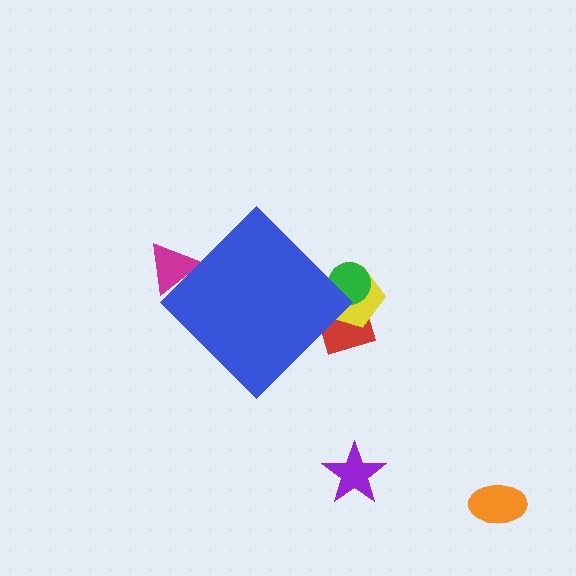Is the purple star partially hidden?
No, the purple star is fully visible.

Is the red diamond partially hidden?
Yes, the red diamond is partially hidden behind the blue diamond.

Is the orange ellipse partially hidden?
No, the orange ellipse is fully visible.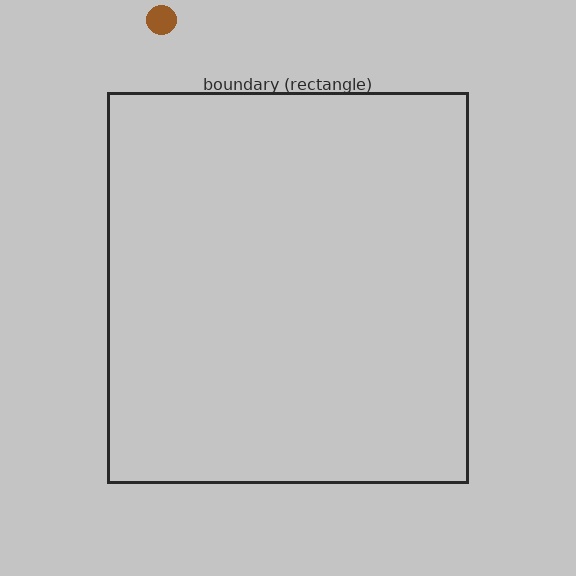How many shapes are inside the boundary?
0 inside, 1 outside.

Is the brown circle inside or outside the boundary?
Outside.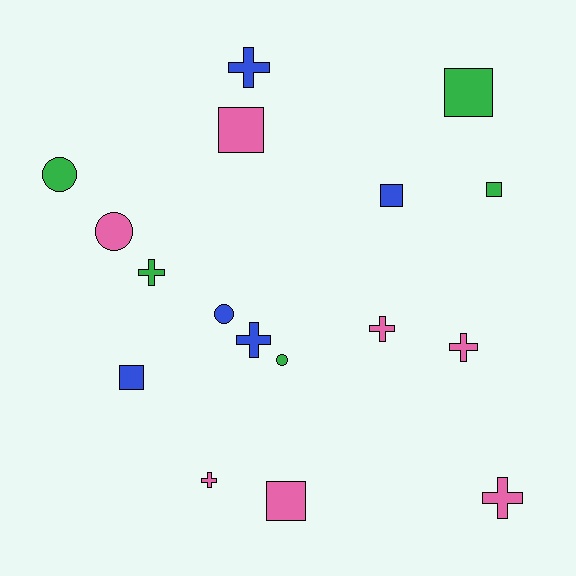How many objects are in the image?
There are 17 objects.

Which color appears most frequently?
Pink, with 7 objects.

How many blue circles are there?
There is 1 blue circle.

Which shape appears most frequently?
Cross, with 7 objects.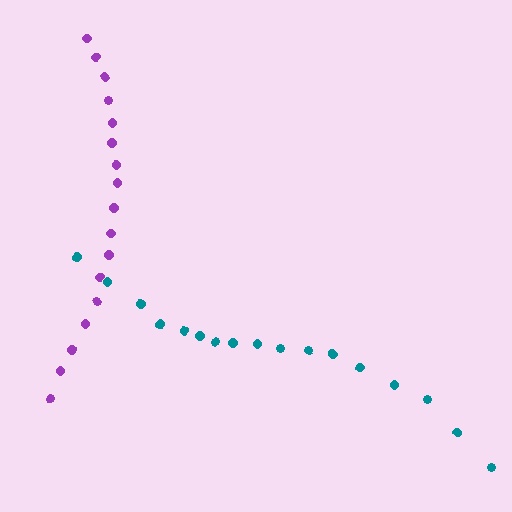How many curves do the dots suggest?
There are 2 distinct paths.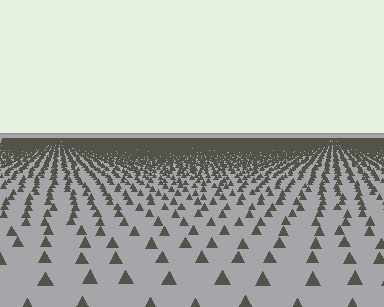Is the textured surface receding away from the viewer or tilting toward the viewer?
The surface is receding away from the viewer. Texture elements get smaller and denser toward the top.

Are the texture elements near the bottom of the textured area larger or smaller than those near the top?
Larger. Near the bottom, elements are closer to the viewer and appear at a bigger on-screen size.